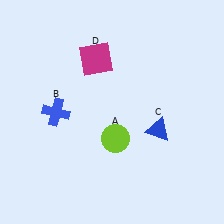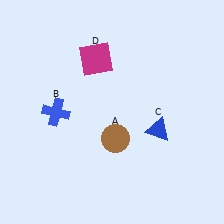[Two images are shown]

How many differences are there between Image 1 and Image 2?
There is 1 difference between the two images.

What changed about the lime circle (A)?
In Image 1, A is lime. In Image 2, it changed to brown.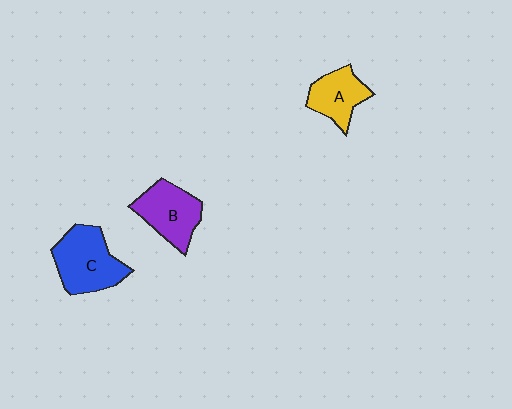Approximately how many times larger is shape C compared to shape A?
Approximately 1.5 times.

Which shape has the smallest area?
Shape A (yellow).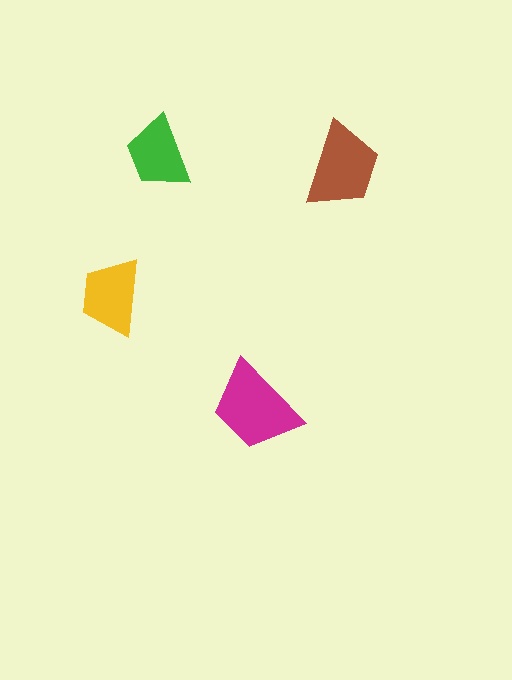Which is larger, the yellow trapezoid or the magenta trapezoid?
The magenta one.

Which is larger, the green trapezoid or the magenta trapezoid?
The magenta one.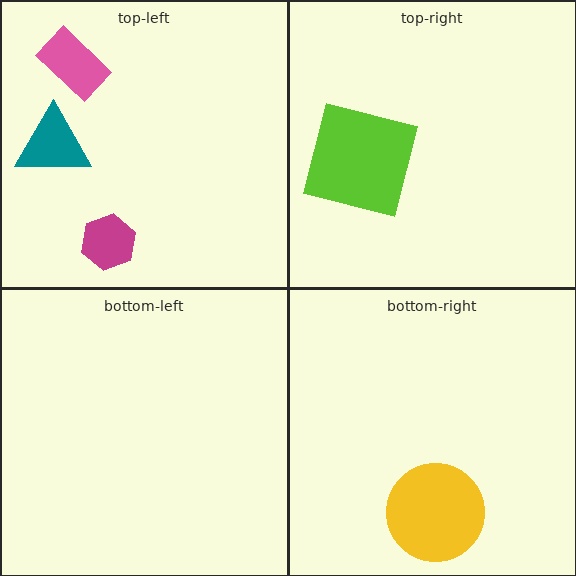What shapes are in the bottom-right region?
The yellow circle.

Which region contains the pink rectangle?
The top-left region.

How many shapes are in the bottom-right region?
1.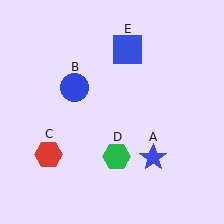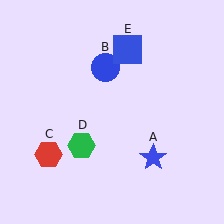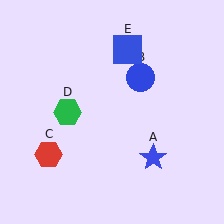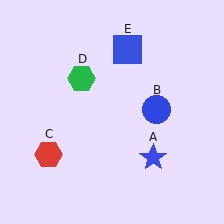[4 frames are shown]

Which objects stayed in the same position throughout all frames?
Blue star (object A) and red hexagon (object C) and blue square (object E) remained stationary.